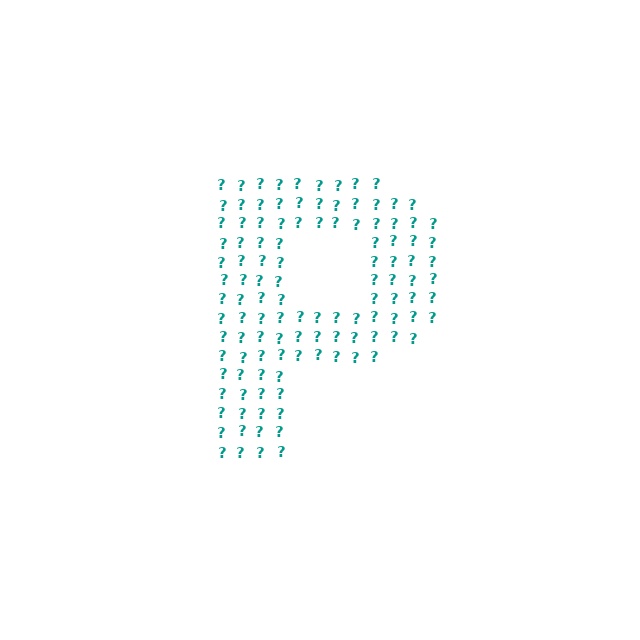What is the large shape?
The large shape is the letter P.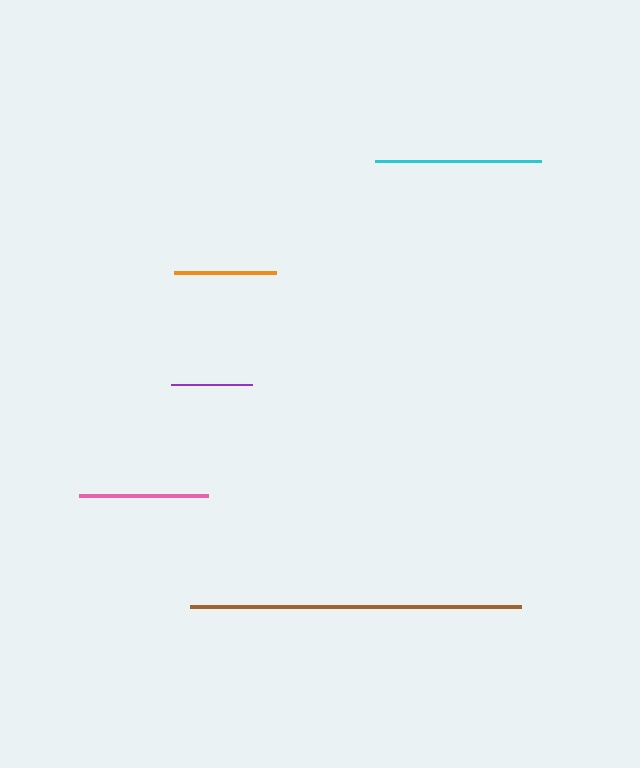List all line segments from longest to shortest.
From longest to shortest: brown, cyan, pink, orange, purple.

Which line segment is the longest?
The brown line is the longest at approximately 331 pixels.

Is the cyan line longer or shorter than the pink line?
The cyan line is longer than the pink line.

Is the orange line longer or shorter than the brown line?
The brown line is longer than the orange line.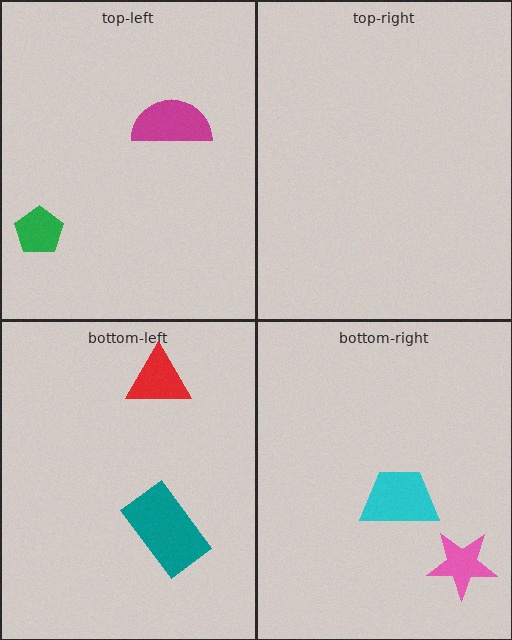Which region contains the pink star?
The bottom-right region.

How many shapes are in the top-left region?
2.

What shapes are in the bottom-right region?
The pink star, the cyan trapezoid.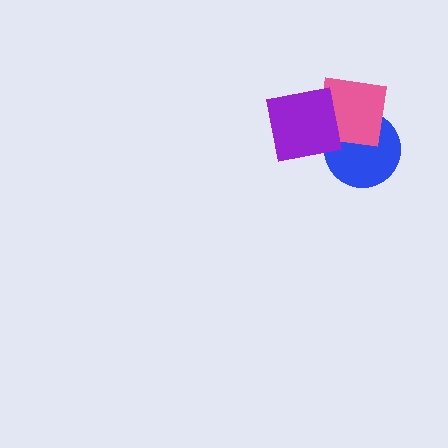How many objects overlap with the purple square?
2 objects overlap with the purple square.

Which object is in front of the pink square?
The purple square is in front of the pink square.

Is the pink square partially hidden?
Yes, it is partially covered by another shape.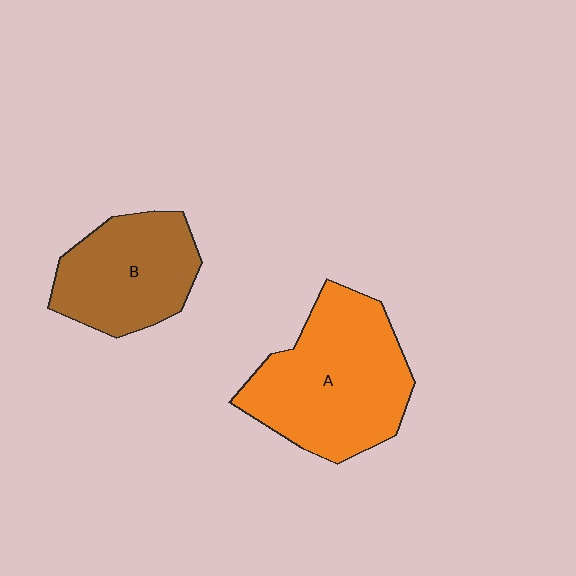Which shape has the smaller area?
Shape B (brown).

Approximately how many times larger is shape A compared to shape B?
Approximately 1.4 times.